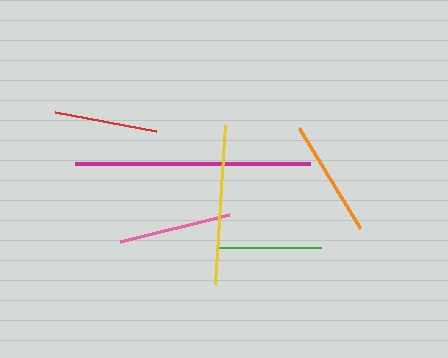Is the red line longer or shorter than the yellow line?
The yellow line is longer than the red line.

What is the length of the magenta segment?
The magenta segment is approximately 234 pixels long.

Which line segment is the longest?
The magenta line is the longest at approximately 234 pixels.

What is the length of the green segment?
The green segment is approximately 105 pixels long.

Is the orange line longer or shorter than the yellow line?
The yellow line is longer than the orange line.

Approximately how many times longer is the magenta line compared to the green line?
The magenta line is approximately 2.2 times the length of the green line.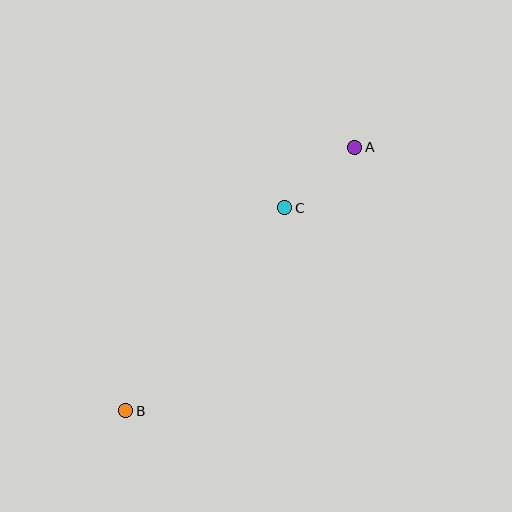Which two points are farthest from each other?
Points A and B are farthest from each other.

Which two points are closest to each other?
Points A and C are closest to each other.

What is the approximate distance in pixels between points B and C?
The distance between B and C is approximately 257 pixels.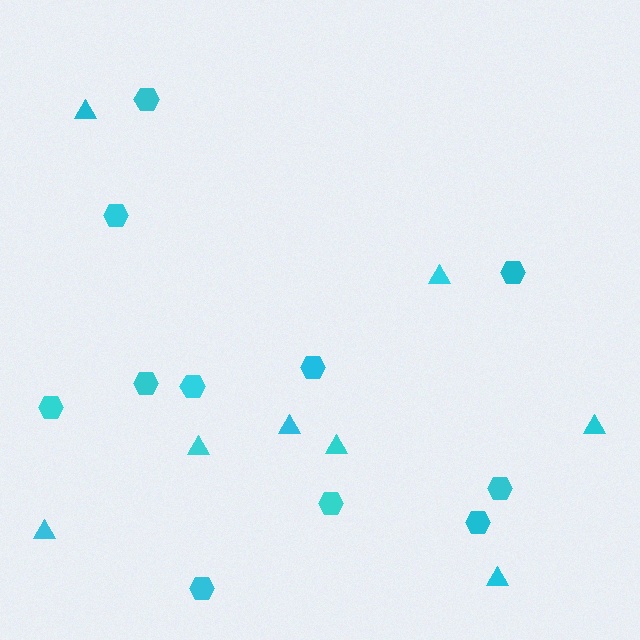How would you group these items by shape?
There are 2 groups: one group of triangles (8) and one group of hexagons (11).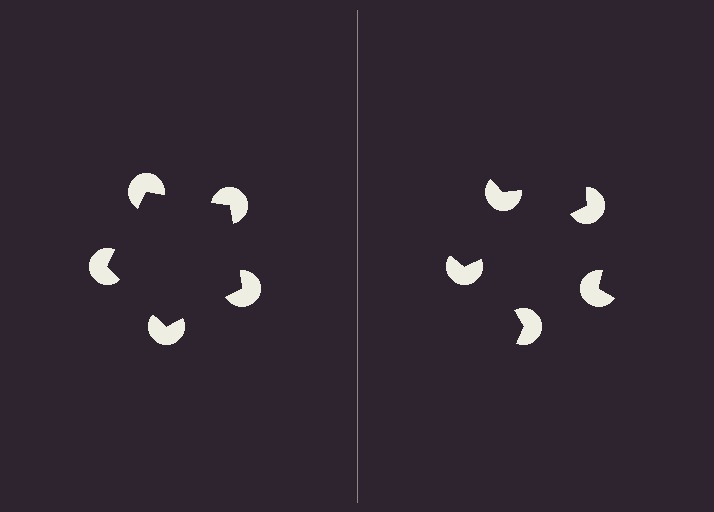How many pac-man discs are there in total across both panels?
10 — 5 on each side.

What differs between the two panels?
The pac-man discs are positioned identically on both sides; only the wedge orientations differ. On the left they align to a pentagon; on the right they are misaligned.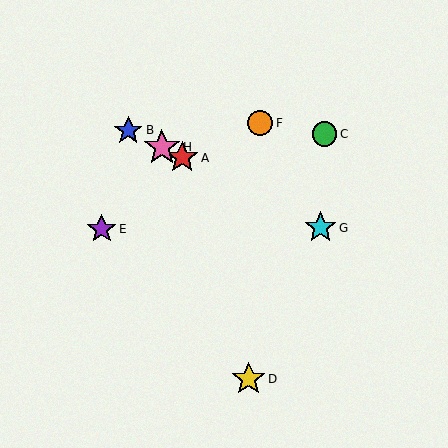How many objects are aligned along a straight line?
4 objects (A, B, G, H) are aligned along a straight line.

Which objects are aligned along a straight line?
Objects A, B, G, H are aligned along a straight line.